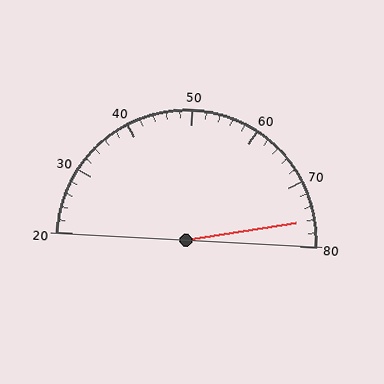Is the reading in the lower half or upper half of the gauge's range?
The reading is in the upper half of the range (20 to 80).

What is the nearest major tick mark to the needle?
The nearest major tick mark is 80.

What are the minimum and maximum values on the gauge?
The gauge ranges from 20 to 80.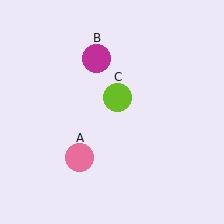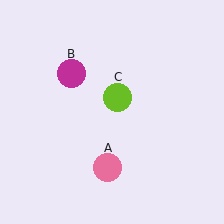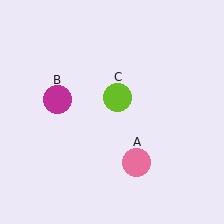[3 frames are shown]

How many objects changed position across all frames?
2 objects changed position: pink circle (object A), magenta circle (object B).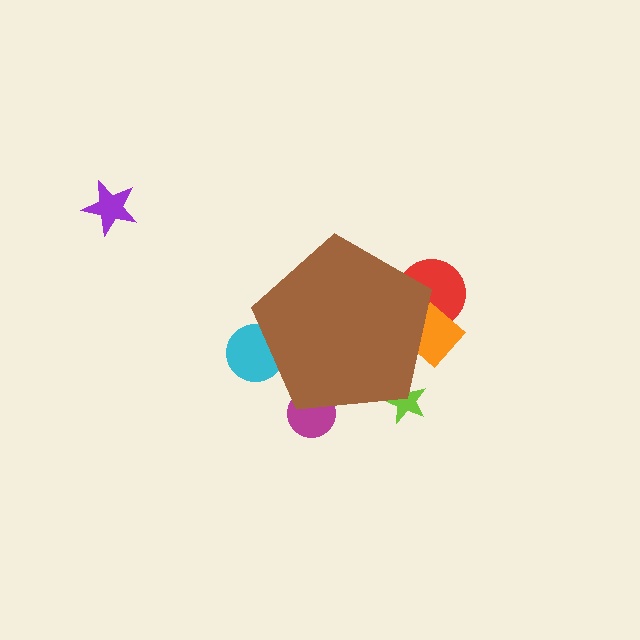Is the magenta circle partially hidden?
Yes, the magenta circle is partially hidden behind the brown pentagon.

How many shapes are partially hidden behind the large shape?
5 shapes are partially hidden.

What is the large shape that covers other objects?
A brown pentagon.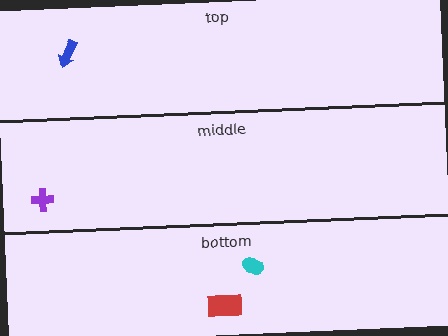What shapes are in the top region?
The blue arrow.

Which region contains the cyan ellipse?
The bottom region.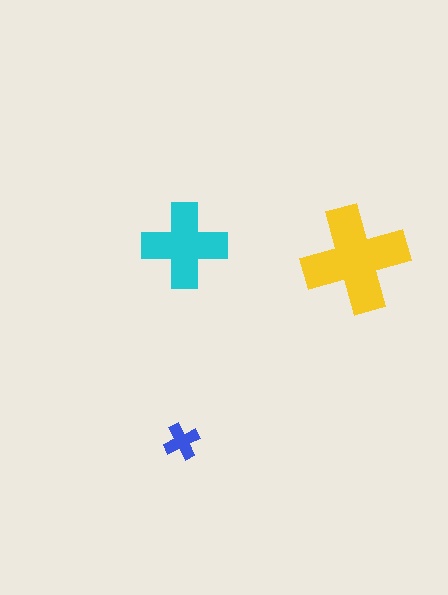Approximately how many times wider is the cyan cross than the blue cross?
About 2.5 times wider.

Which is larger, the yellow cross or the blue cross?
The yellow one.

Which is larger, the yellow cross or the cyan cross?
The yellow one.